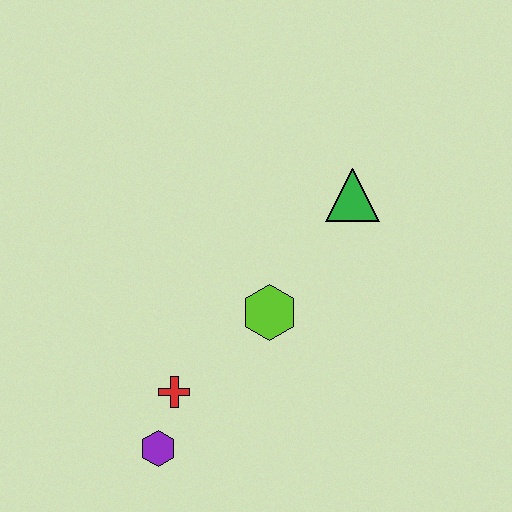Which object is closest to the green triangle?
The lime hexagon is closest to the green triangle.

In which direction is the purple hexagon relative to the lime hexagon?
The purple hexagon is below the lime hexagon.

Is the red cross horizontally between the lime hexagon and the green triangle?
No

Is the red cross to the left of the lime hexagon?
Yes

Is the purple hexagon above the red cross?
No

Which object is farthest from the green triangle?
The purple hexagon is farthest from the green triangle.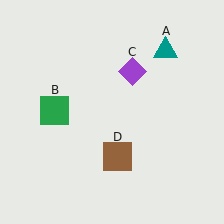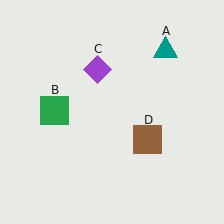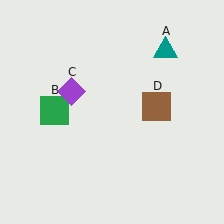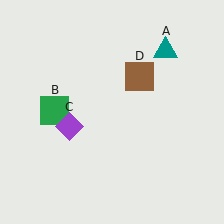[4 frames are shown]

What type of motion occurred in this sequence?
The purple diamond (object C), brown square (object D) rotated counterclockwise around the center of the scene.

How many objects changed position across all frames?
2 objects changed position: purple diamond (object C), brown square (object D).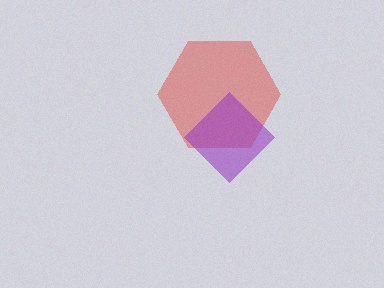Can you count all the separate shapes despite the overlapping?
Yes, there are 2 separate shapes.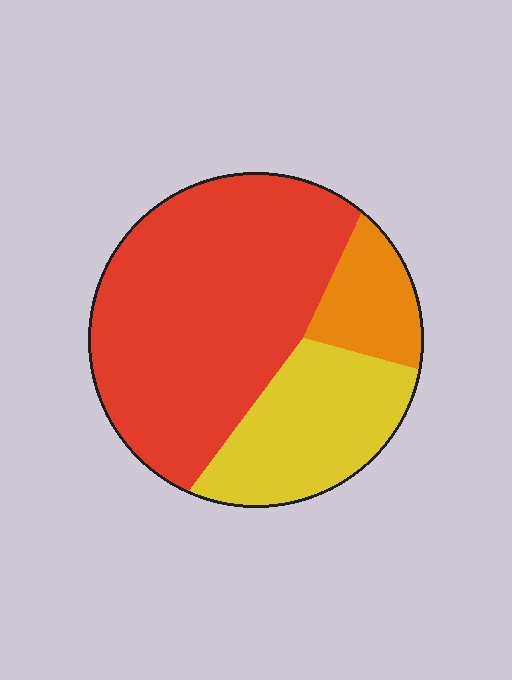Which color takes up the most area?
Red, at roughly 60%.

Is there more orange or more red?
Red.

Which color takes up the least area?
Orange, at roughly 15%.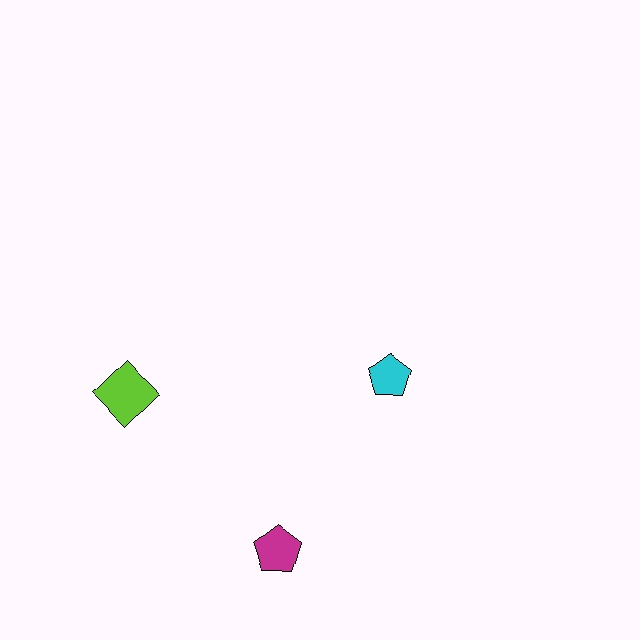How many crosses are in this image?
There are no crosses.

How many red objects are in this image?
There are no red objects.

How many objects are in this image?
There are 3 objects.